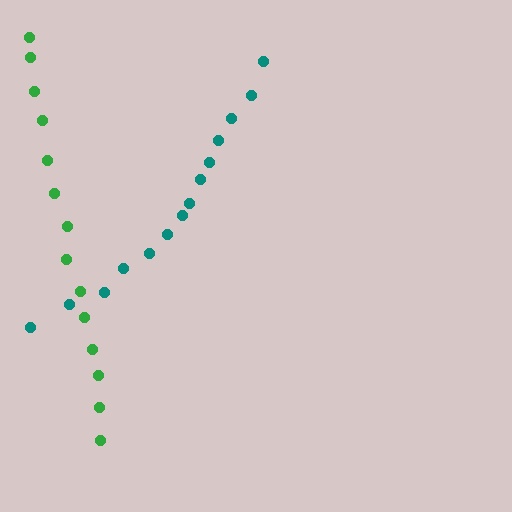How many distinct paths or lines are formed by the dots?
There are 2 distinct paths.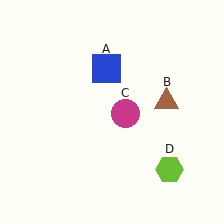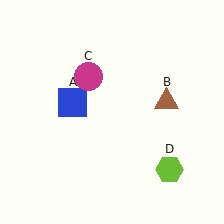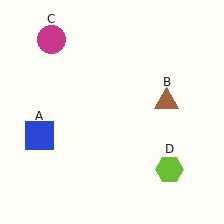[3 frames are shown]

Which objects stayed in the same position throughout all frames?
Brown triangle (object B) and lime hexagon (object D) remained stationary.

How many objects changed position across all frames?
2 objects changed position: blue square (object A), magenta circle (object C).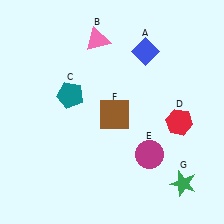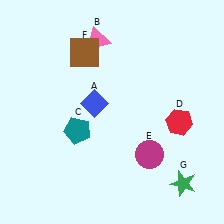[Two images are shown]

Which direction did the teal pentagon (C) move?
The teal pentagon (C) moved down.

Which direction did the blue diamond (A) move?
The blue diamond (A) moved down.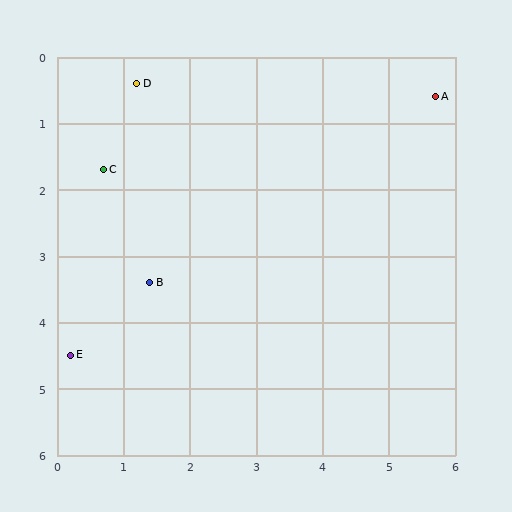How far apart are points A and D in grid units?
Points A and D are about 4.5 grid units apart.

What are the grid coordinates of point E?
Point E is at approximately (0.2, 4.5).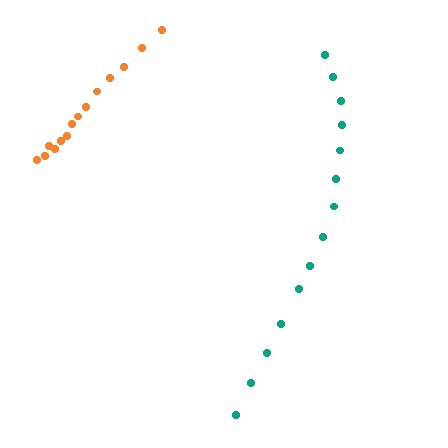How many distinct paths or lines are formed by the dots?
There are 2 distinct paths.